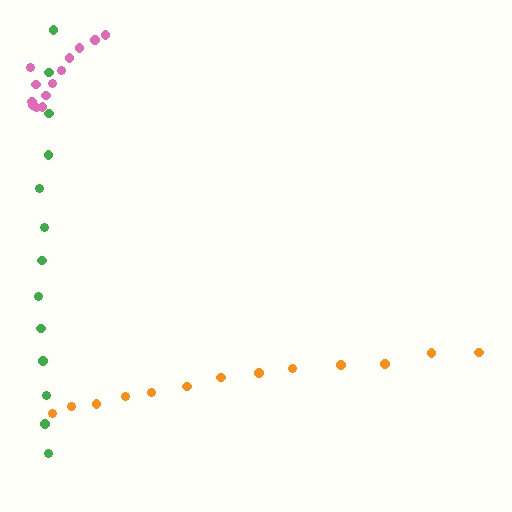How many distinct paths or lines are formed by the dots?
There are 3 distinct paths.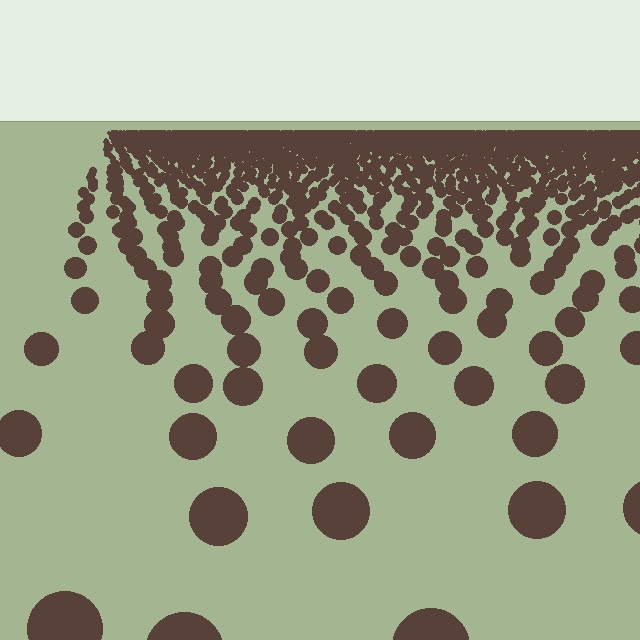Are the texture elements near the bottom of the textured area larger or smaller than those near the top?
Larger. Near the bottom, elements are closer to the viewer and appear at a bigger on-screen size.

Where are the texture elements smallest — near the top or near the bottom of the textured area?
Near the top.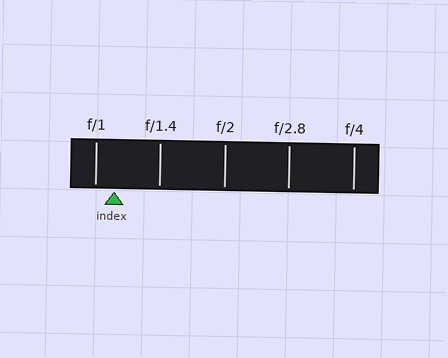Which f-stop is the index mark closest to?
The index mark is closest to f/1.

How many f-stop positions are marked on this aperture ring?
There are 5 f-stop positions marked.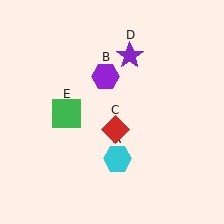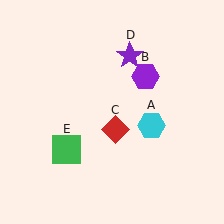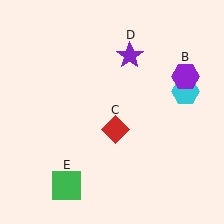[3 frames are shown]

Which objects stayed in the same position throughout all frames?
Red diamond (object C) and purple star (object D) remained stationary.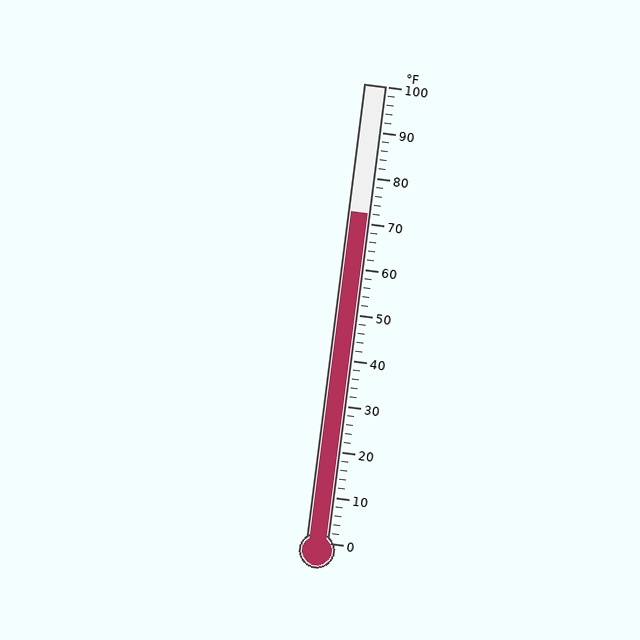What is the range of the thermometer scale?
The thermometer scale ranges from 0°F to 100°F.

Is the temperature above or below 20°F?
The temperature is above 20°F.